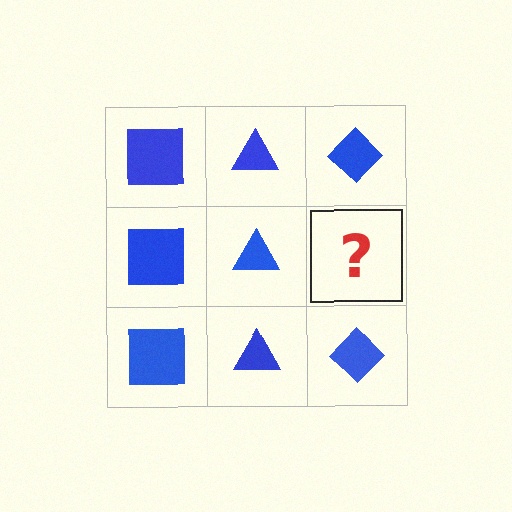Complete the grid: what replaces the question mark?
The question mark should be replaced with a blue diamond.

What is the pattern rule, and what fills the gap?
The rule is that each column has a consistent shape. The gap should be filled with a blue diamond.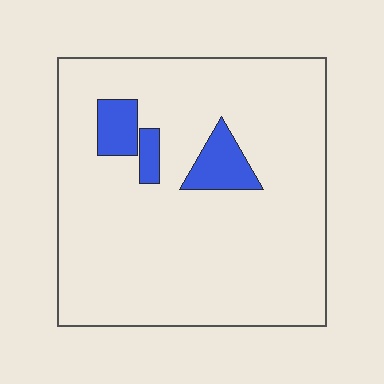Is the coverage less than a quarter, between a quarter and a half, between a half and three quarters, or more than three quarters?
Less than a quarter.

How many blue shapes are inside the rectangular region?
3.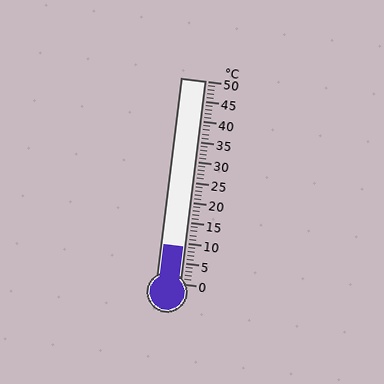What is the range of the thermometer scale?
The thermometer scale ranges from 0°C to 50°C.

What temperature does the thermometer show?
The thermometer shows approximately 9°C.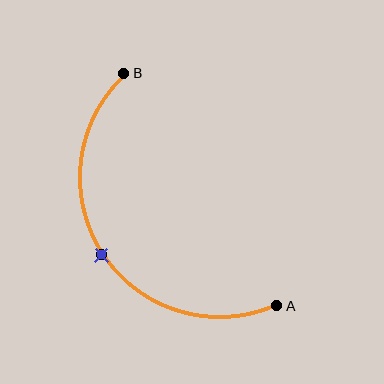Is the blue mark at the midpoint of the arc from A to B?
Yes. The blue mark lies on the arc at equal arc-length from both A and B — it is the arc midpoint.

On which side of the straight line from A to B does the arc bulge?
The arc bulges to the left of the straight line connecting A and B.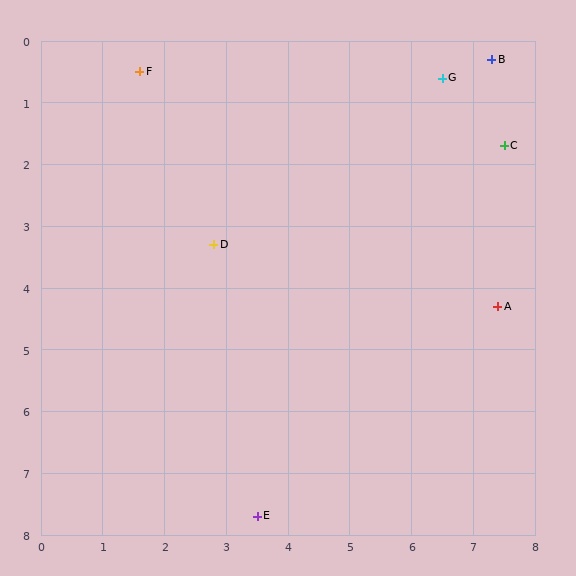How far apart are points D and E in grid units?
Points D and E are about 4.5 grid units apart.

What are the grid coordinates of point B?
Point B is at approximately (7.3, 0.3).